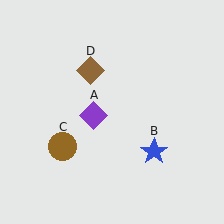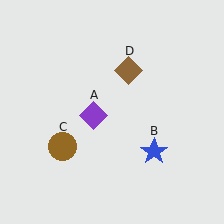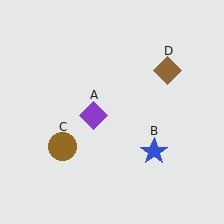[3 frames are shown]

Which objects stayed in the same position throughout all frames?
Purple diamond (object A) and blue star (object B) and brown circle (object C) remained stationary.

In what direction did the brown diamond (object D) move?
The brown diamond (object D) moved right.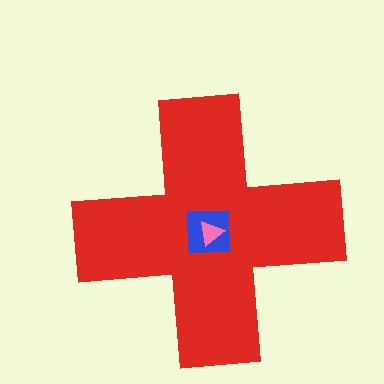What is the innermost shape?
The pink triangle.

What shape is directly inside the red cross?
The blue square.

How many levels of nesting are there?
3.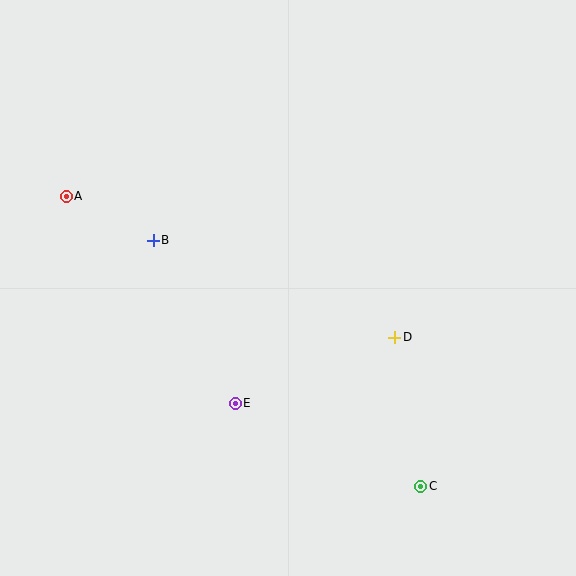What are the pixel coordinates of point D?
Point D is at (395, 337).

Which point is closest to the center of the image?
Point D at (395, 337) is closest to the center.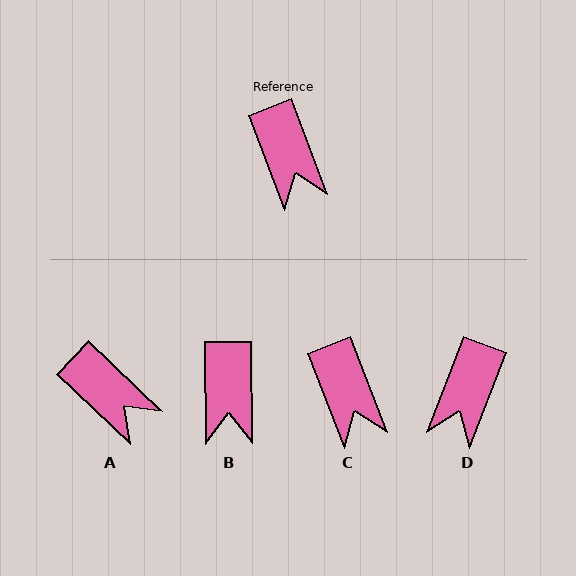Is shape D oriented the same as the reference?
No, it is off by about 42 degrees.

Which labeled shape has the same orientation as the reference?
C.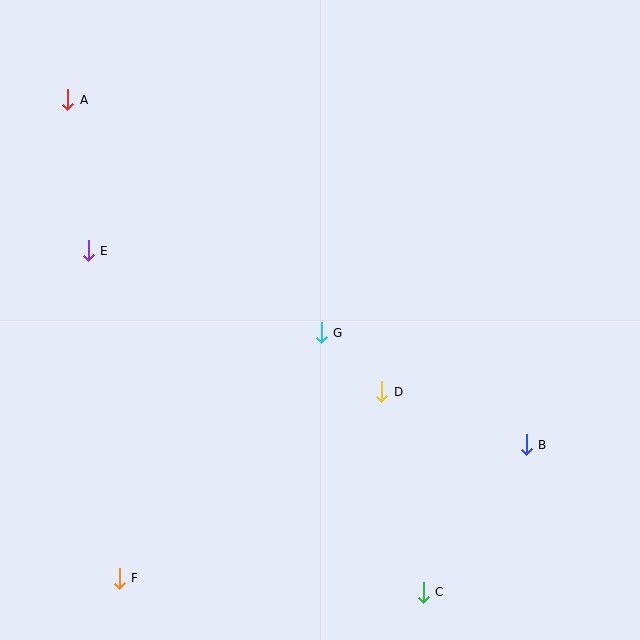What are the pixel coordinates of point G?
Point G is at (321, 333).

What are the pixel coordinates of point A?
Point A is at (68, 100).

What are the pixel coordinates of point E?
Point E is at (88, 251).